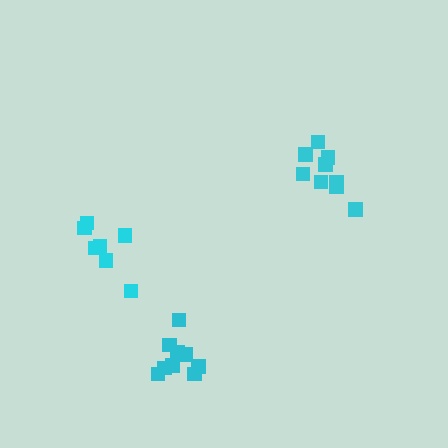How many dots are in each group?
Group 1: 9 dots, Group 2: 9 dots, Group 3: 7 dots (25 total).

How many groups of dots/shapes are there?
There are 3 groups.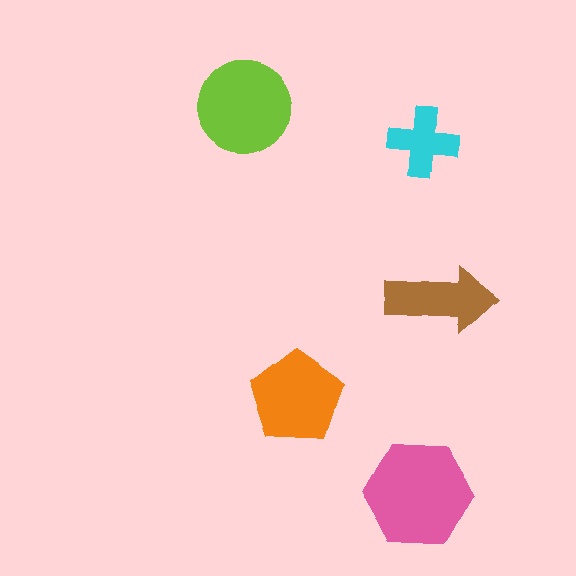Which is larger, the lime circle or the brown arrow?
The lime circle.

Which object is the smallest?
The cyan cross.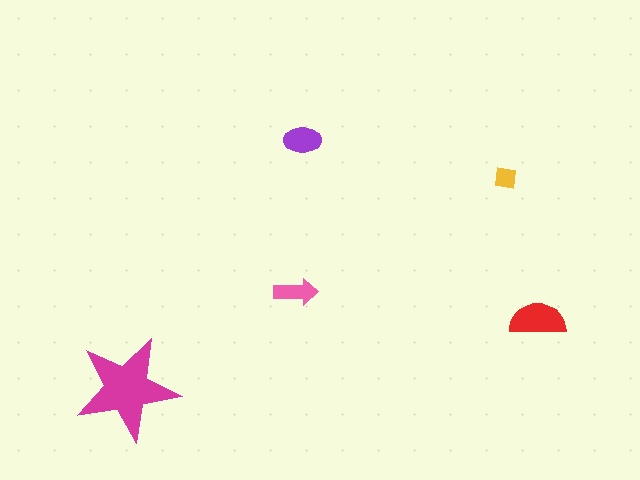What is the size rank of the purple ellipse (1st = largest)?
3rd.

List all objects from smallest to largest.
The yellow square, the pink arrow, the purple ellipse, the red semicircle, the magenta star.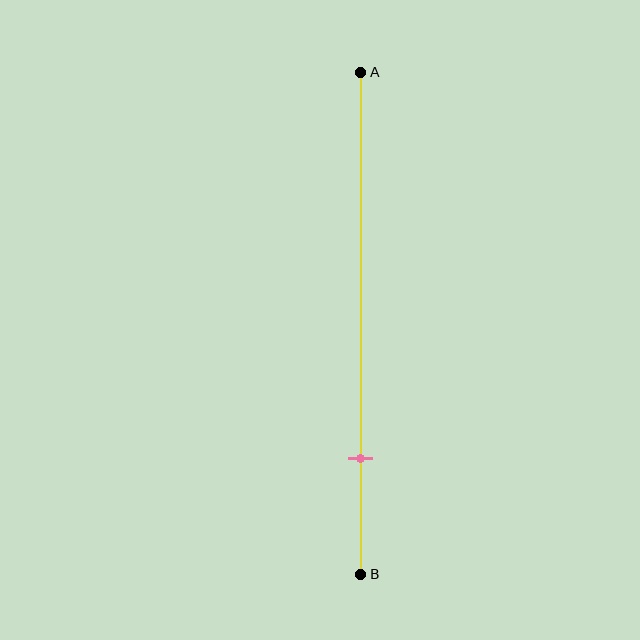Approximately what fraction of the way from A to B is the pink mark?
The pink mark is approximately 75% of the way from A to B.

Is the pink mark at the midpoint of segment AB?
No, the mark is at about 75% from A, not at the 50% midpoint.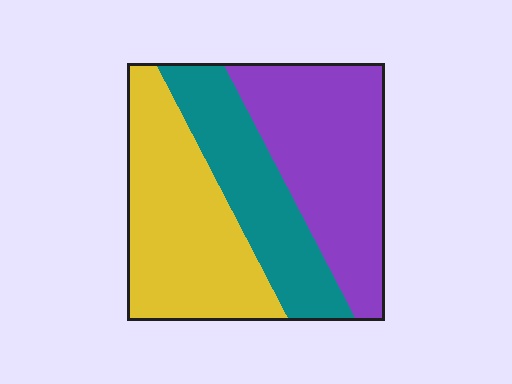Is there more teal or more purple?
Purple.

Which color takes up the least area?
Teal, at roughly 25%.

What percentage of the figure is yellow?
Yellow takes up about three eighths (3/8) of the figure.